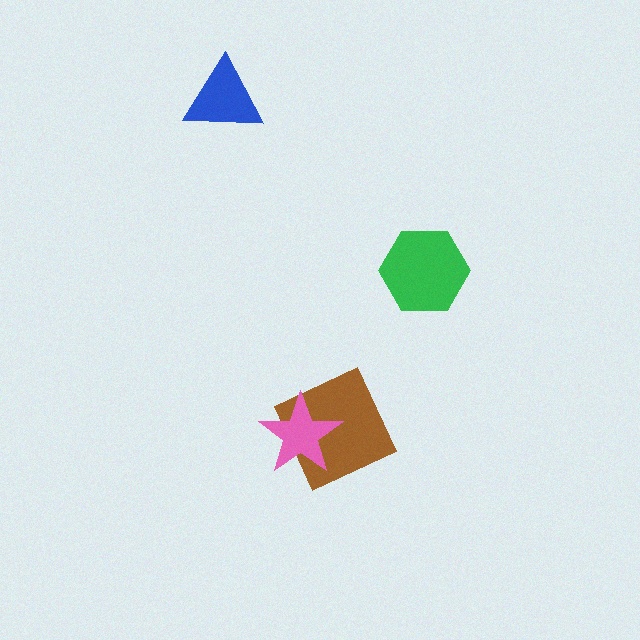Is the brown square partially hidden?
Yes, it is partially covered by another shape.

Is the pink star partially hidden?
No, no other shape covers it.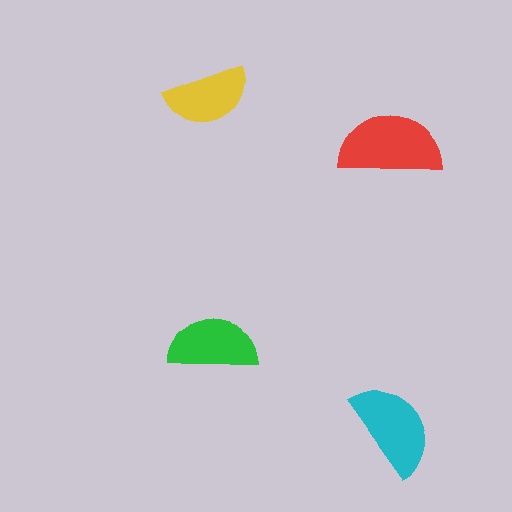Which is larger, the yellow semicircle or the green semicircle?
The green one.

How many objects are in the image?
There are 4 objects in the image.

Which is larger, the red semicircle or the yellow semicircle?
The red one.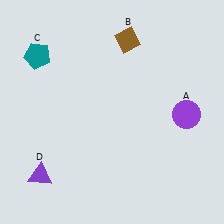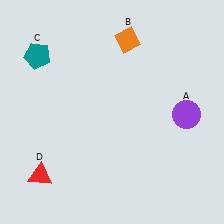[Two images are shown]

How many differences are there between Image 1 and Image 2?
There are 2 differences between the two images.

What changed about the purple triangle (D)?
In Image 1, D is purple. In Image 2, it changed to red.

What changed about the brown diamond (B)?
In Image 1, B is brown. In Image 2, it changed to orange.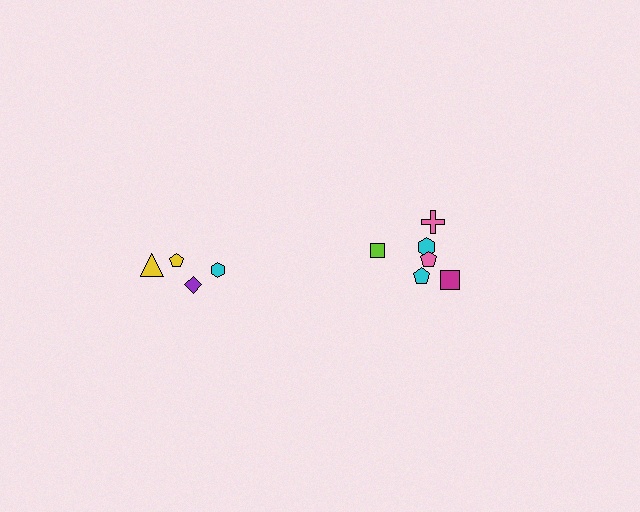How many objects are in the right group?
There are 6 objects.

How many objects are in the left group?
There are 4 objects.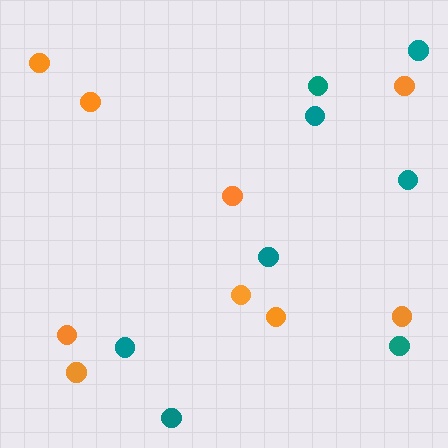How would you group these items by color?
There are 2 groups: one group of teal circles (8) and one group of orange circles (9).